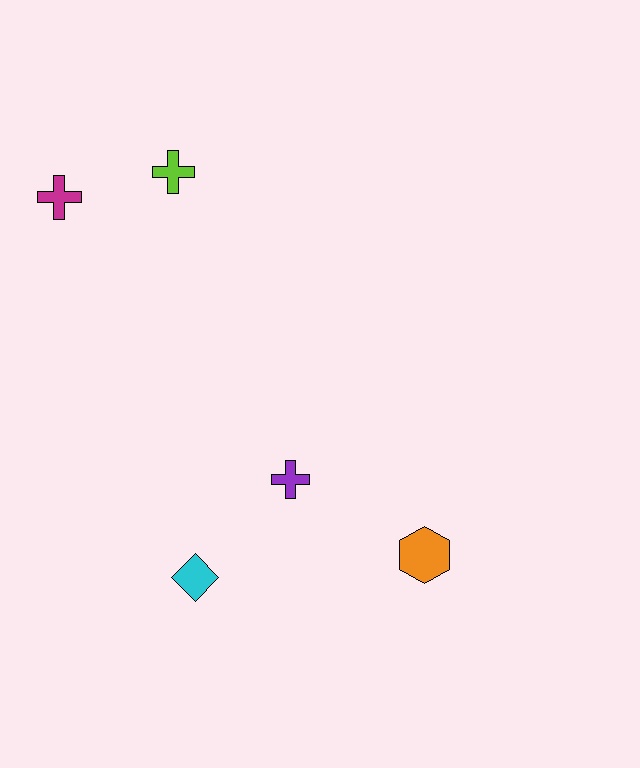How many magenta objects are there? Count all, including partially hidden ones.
There is 1 magenta object.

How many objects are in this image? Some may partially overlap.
There are 5 objects.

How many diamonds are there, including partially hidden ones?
There is 1 diamond.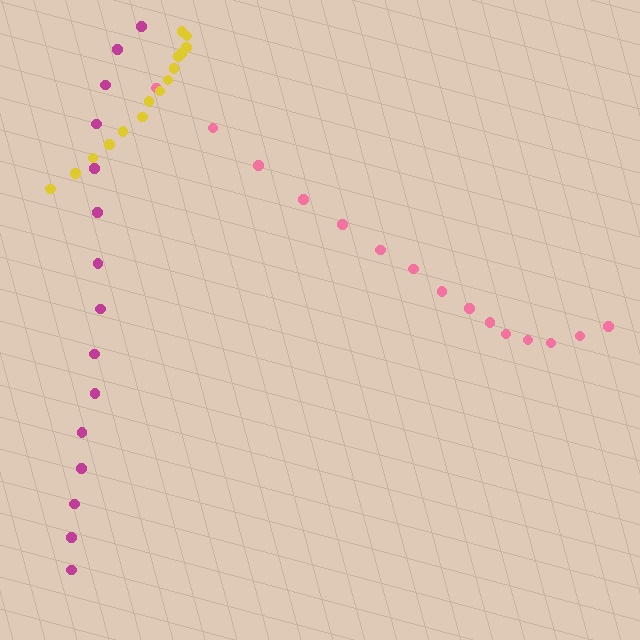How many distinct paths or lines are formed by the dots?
There are 3 distinct paths.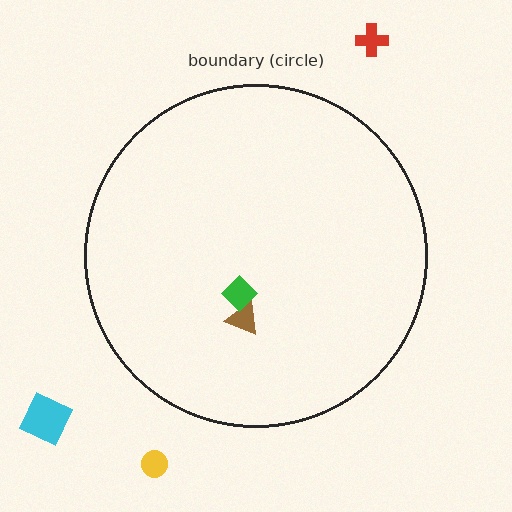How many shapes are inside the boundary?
2 inside, 3 outside.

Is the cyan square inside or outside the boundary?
Outside.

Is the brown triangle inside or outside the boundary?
Inside.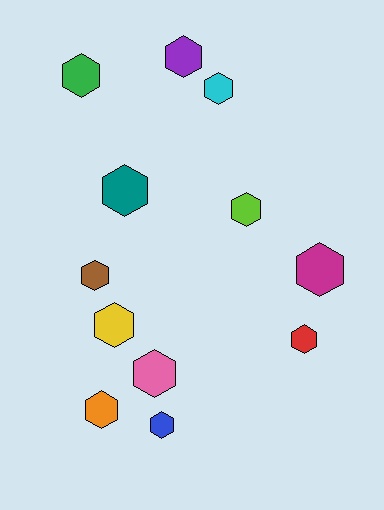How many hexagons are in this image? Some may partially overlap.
There are 12 hexagons.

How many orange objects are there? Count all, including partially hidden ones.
There is 1 orange object.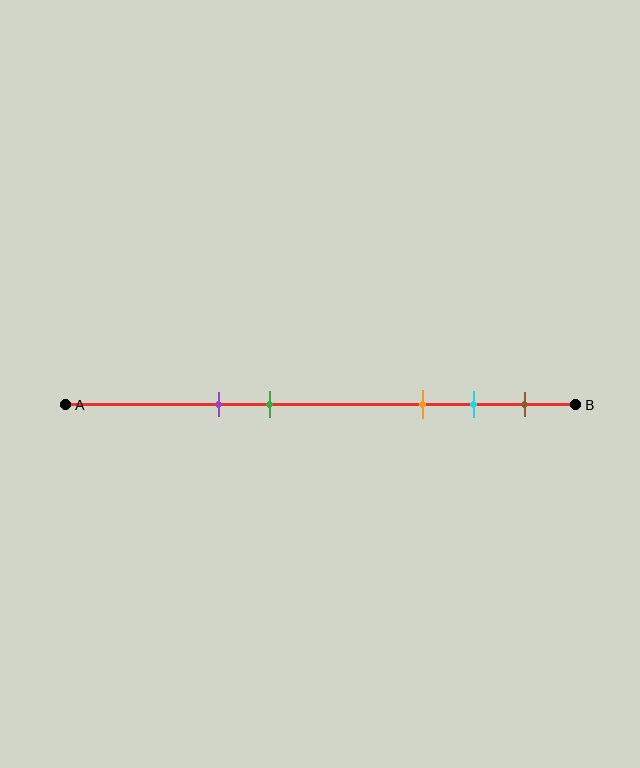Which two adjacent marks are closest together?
The cyan and brown marks are the closest adjacent pair.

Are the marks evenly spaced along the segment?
No, the marks are not evenly spaced.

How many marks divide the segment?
There are 5 marks dividing the segment.